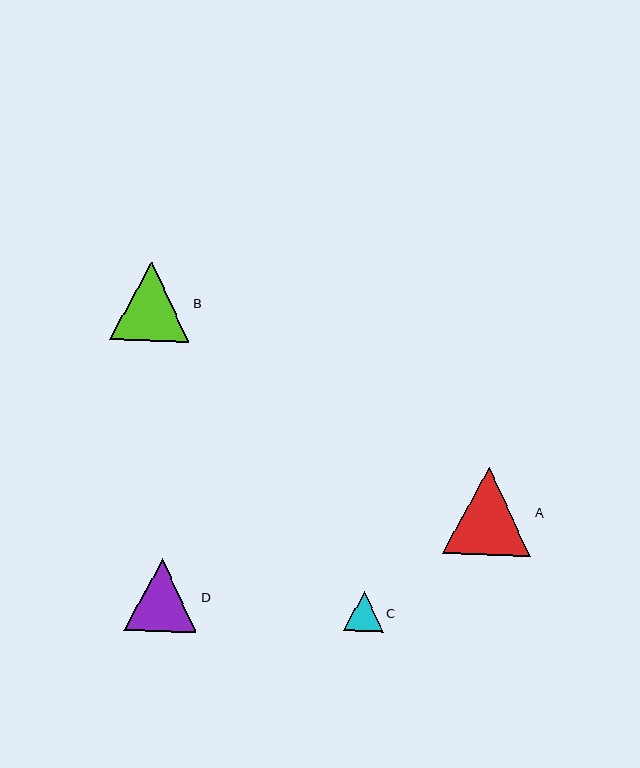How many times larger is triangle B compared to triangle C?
Triangle B is approximately 2.0 times the size of triangle C.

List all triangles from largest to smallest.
From largest to smallest: A, B, D, C.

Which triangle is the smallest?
Triangle C is the smallest with a size of approximately 40 pixels.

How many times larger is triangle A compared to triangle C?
Triangle A is approximately 2.2 times the size of triangle C.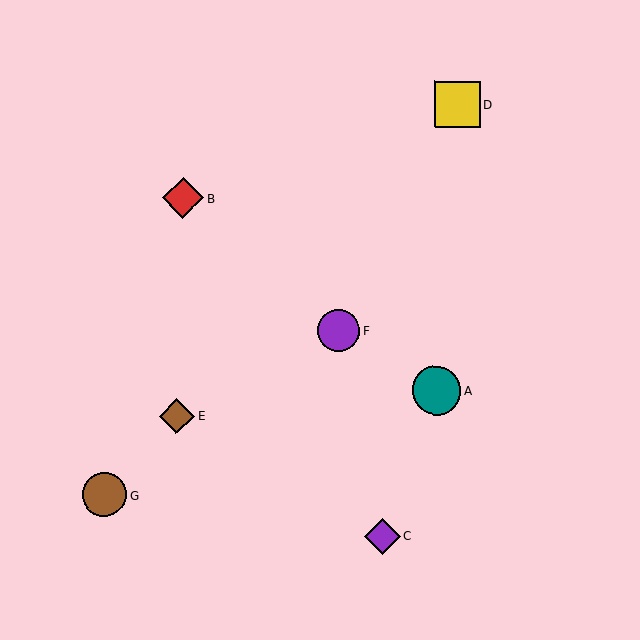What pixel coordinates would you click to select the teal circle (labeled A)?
Click at (436, 390) to select the teal circle A.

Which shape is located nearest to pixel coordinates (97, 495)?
The brown circle (labeled G) at (105, 495) is nearest to that location.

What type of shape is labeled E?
Shape E is a brown diamond.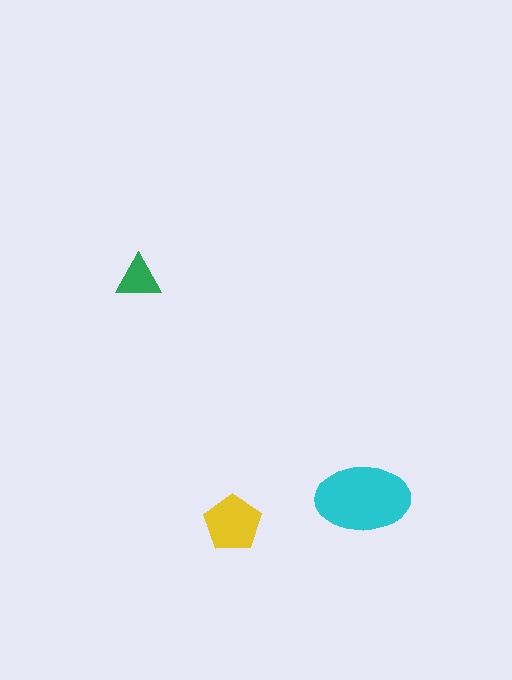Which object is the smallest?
The green triangle.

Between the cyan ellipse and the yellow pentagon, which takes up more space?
The cyan ellipse.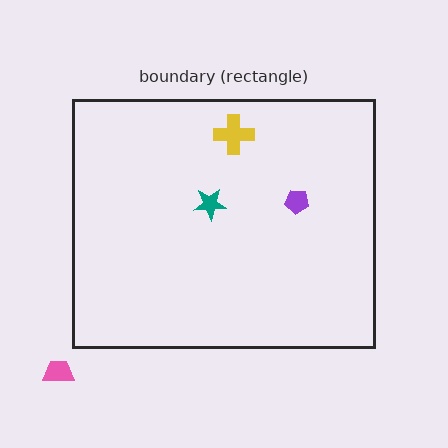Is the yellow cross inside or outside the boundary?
Inside.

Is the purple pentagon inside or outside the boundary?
Inside.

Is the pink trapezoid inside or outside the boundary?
Outside.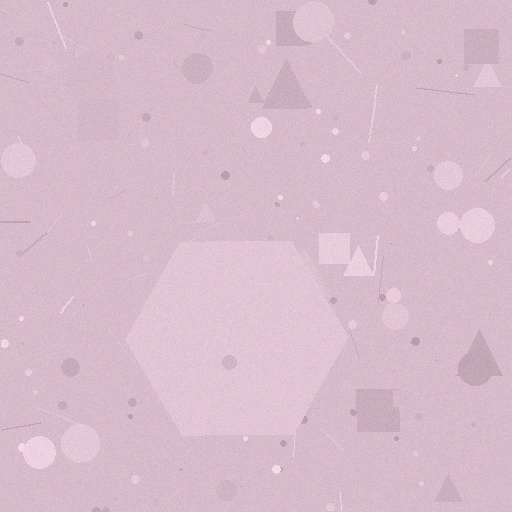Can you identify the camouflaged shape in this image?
The camouflaged shape is a hexagon.